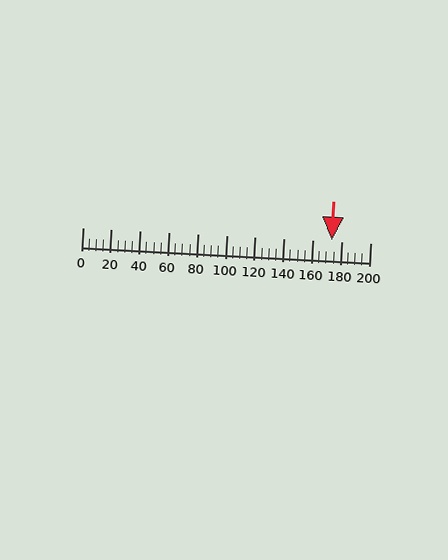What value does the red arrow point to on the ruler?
The red arrow points to approximately 174.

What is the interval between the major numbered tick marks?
The major tick marks are spaced 20 units apart.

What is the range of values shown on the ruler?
The ruler shows values from 0 to 200.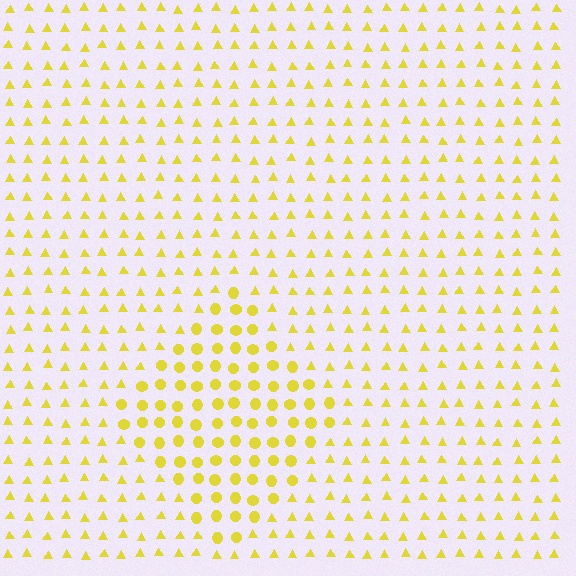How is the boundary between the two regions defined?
The boundary is defined by a change in element shape: circles inside vs. triangles outside. All elements share the same color and spacing.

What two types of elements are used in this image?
The image uses circles inside the diamond region and triangles outside it.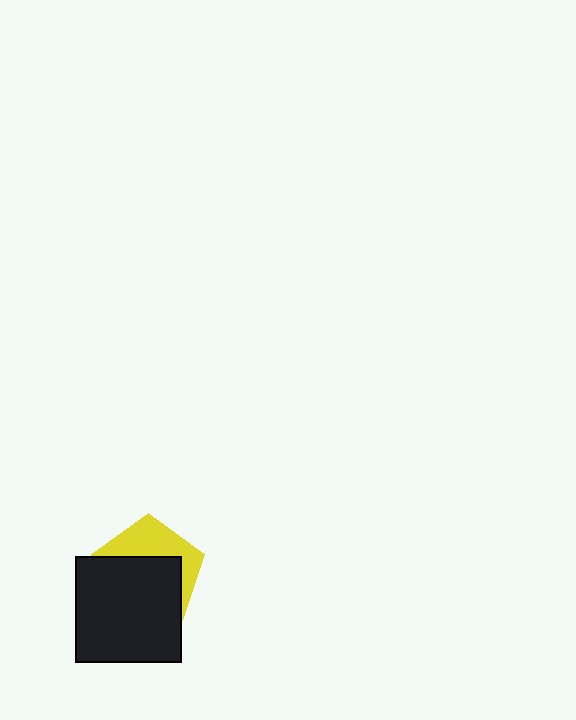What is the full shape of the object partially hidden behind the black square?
The partially hidden object is a yellow pentagon.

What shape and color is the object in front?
The object in front is a black square.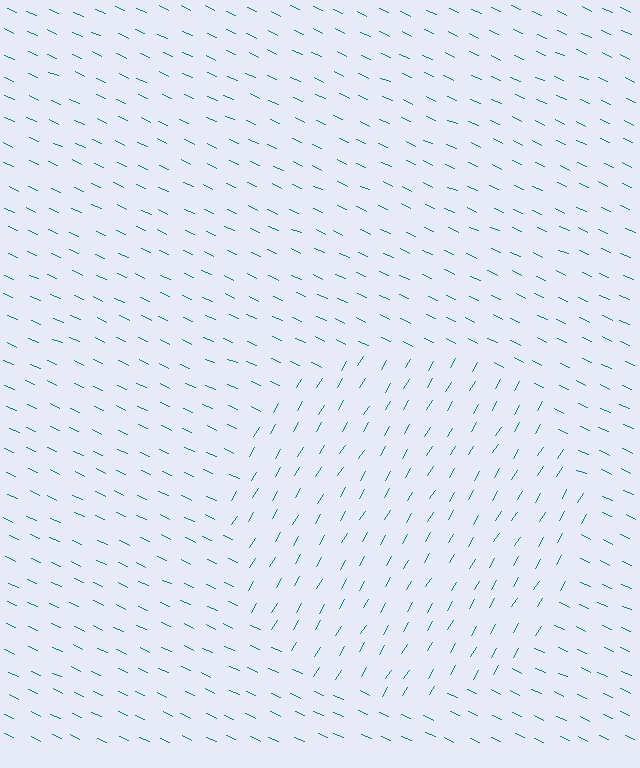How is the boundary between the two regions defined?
The boundary is defined purely by a change in line orientation (approximately 84 degrees difference). All lines are the same color and thickness.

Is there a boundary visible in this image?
Yes, there is a texture boundary formed by a change in line orientation.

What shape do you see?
I see a circle.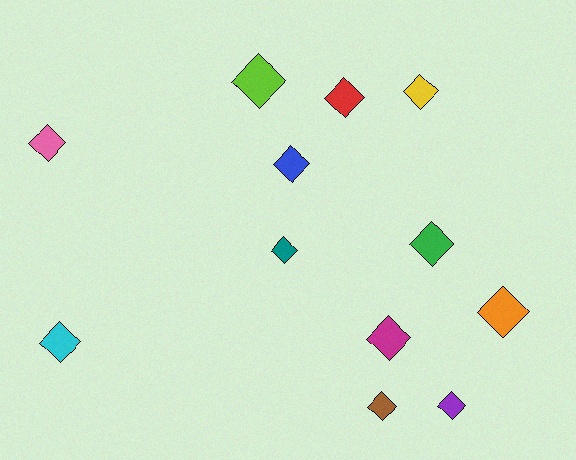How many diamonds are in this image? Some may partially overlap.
There are 12 diamonds.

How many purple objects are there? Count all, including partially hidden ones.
There is 1 purple object.